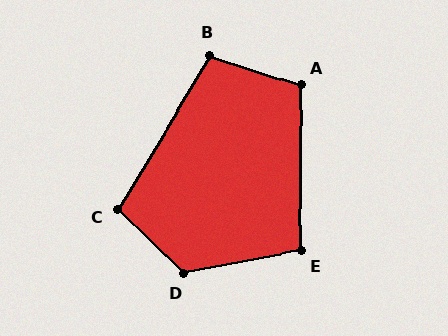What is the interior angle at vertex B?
Approximately 103 degrees (obtuse).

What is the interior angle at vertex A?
Approximately 108 degrees (obtuse).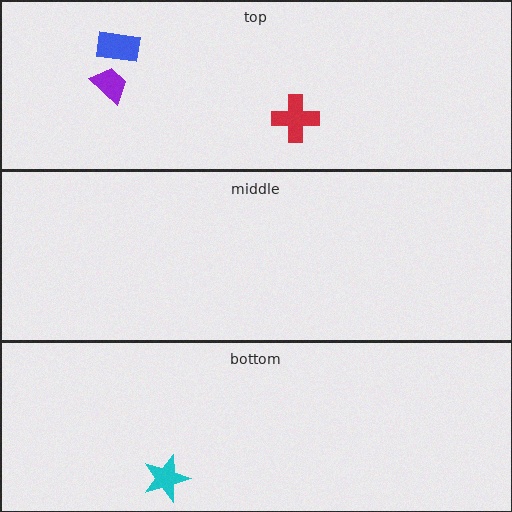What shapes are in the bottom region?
The cyan star.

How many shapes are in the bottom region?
1.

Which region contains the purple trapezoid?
The top region.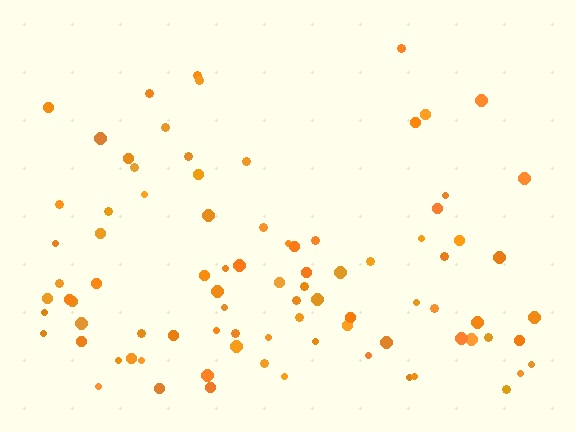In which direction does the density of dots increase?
From top to bottom, with the bottom side densest.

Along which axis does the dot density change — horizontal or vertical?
Vertical.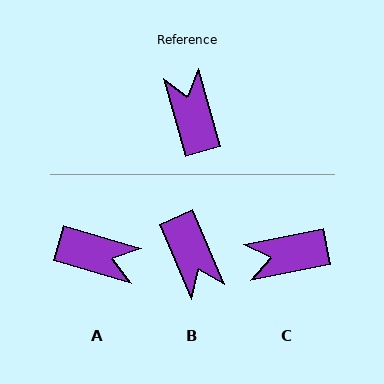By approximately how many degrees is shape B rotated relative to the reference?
Approximately 172 degrees clockwise.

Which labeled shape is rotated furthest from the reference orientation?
B, about 172 degrees away.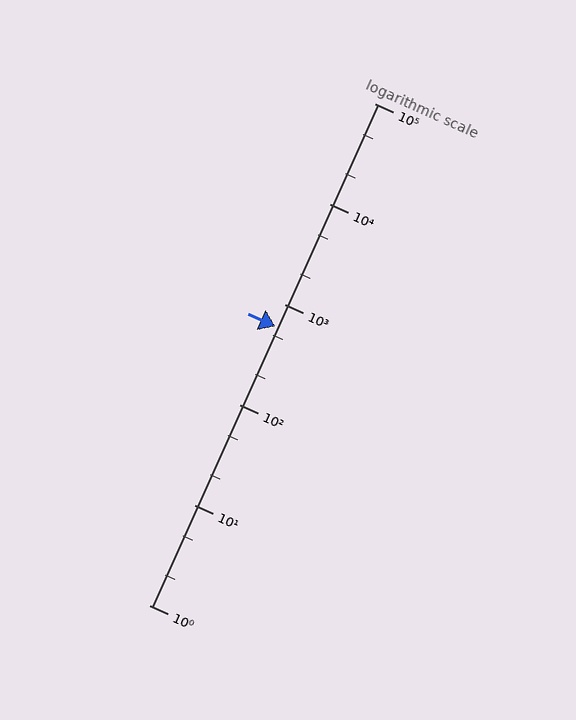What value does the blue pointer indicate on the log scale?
The pointer indicates approximately 600.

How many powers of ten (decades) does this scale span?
The scale spans 5 decades, from 1 to 100000.